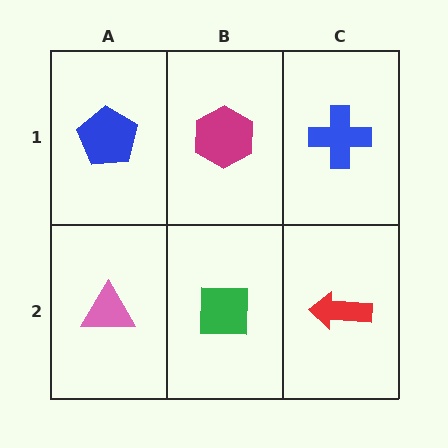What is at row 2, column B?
A green square.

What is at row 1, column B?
A magenta hexagon.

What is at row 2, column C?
A red arrow.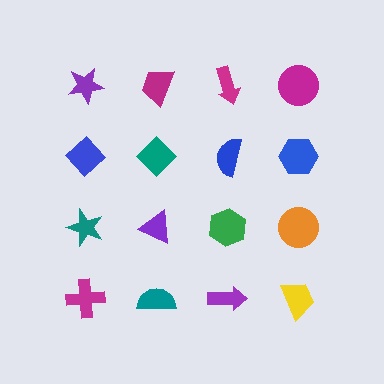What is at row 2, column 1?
A blue diamond.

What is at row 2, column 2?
A teal diamond.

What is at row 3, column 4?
An orange circle.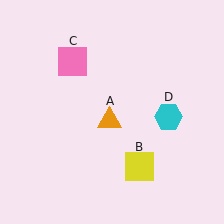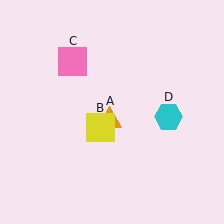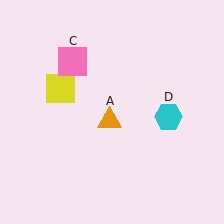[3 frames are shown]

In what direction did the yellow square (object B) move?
The yellow square (object B) moved up and to the left.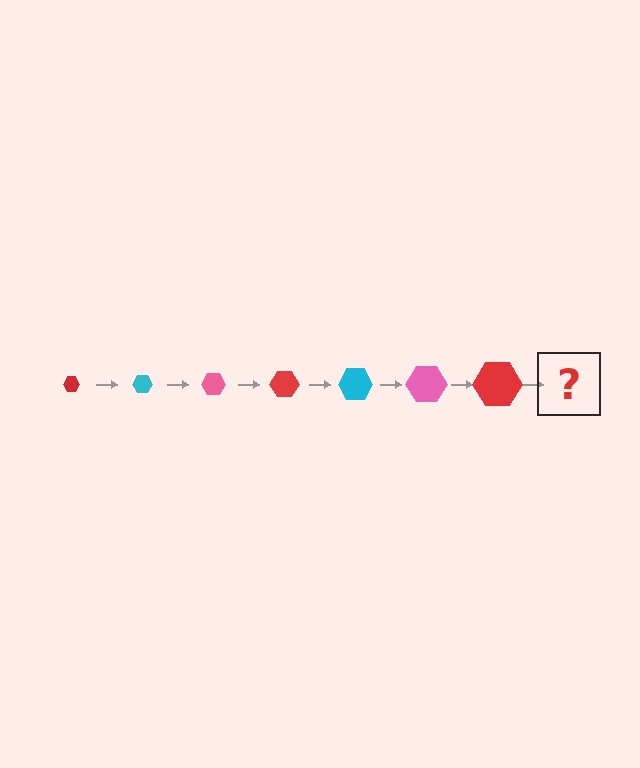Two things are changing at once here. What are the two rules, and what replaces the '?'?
The two rules are that the hexagon grows larger each step and the color cycles through red, cyan, and pink. The '?' should be a cyan hexagon, larger than the previous one.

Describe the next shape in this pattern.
It should be a cyan hexagon, larger than the previous one.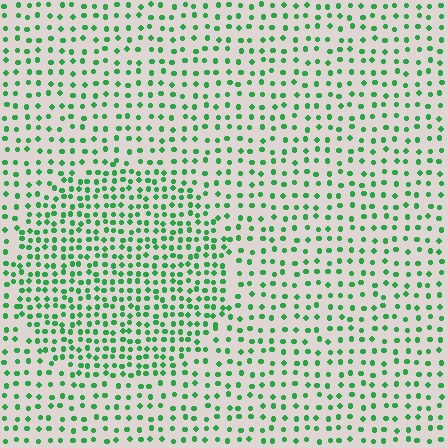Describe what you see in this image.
The image contains small green elements arranged at two different densities. A circle-shaped region is visible where the elements are more densely packed than the surrounding area.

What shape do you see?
I see a circle.